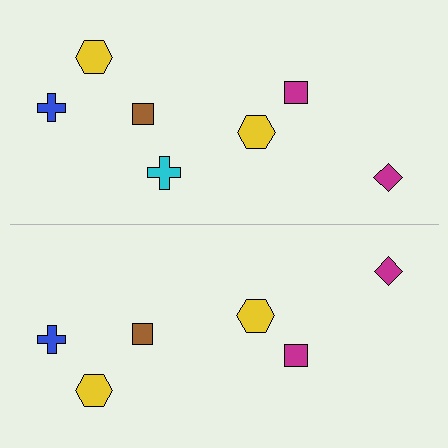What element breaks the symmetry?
A cyan cross is missing from the bottom side.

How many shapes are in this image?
There are 13 shapes in this image.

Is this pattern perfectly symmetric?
No, the pattern is not perfectly symmetric. A cyan cross is missing from the bottom side.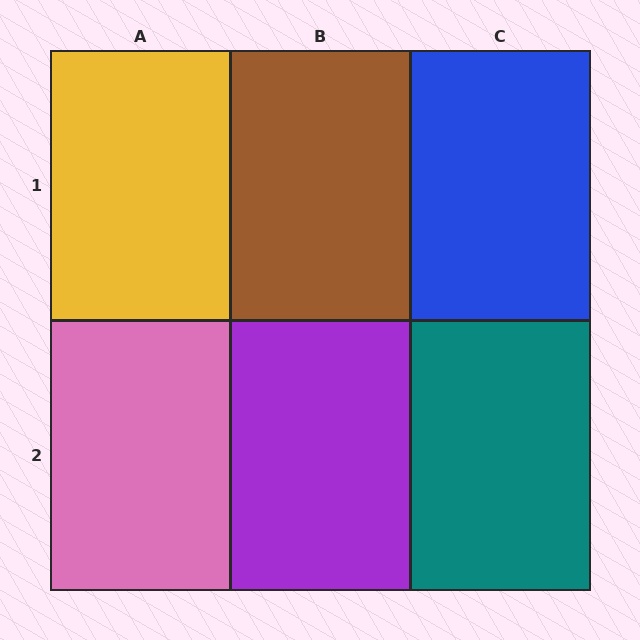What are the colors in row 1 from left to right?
Yellow, brown, blue.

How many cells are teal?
1 cell is teal.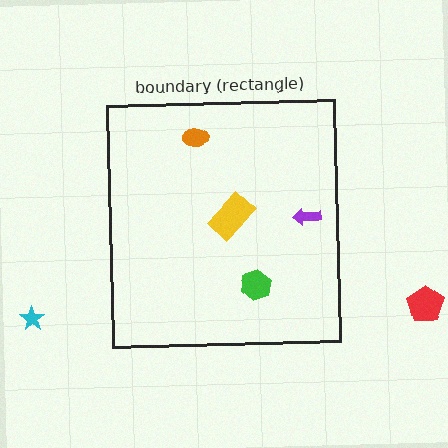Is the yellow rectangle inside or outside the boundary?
Inside.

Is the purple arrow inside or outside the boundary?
Inside.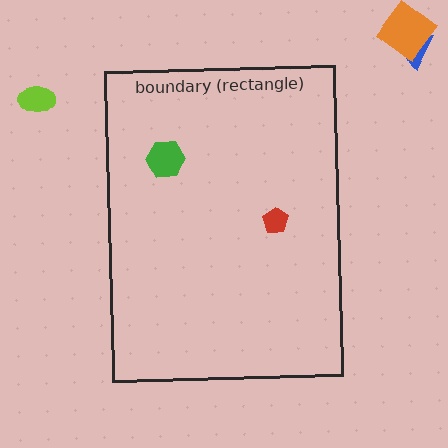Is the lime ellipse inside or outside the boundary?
Outside.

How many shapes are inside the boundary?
2 inside, 3 outside.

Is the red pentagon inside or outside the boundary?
Inside.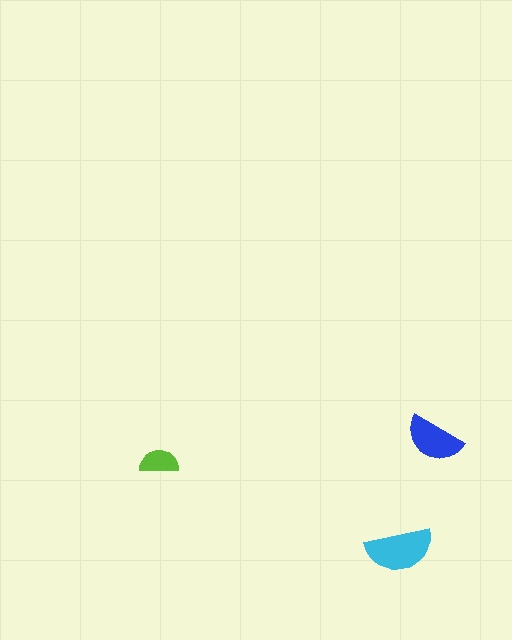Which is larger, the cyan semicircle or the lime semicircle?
The cyan one.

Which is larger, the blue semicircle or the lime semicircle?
The blue one.